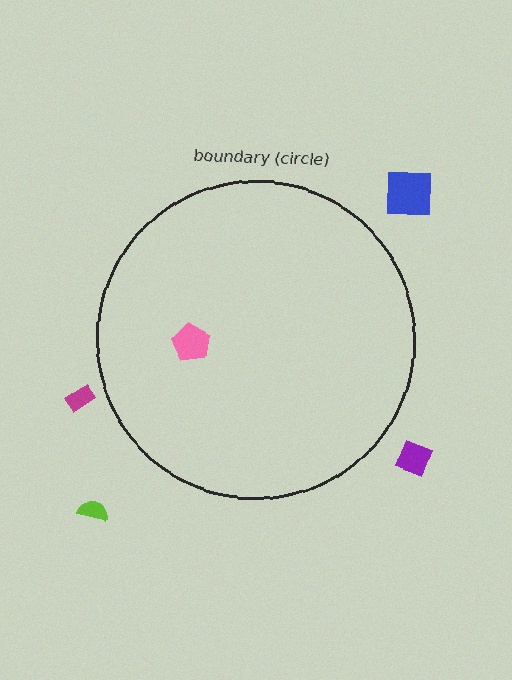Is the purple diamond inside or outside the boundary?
Outside.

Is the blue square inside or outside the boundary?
Outside.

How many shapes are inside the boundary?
1 inside, 4 outside.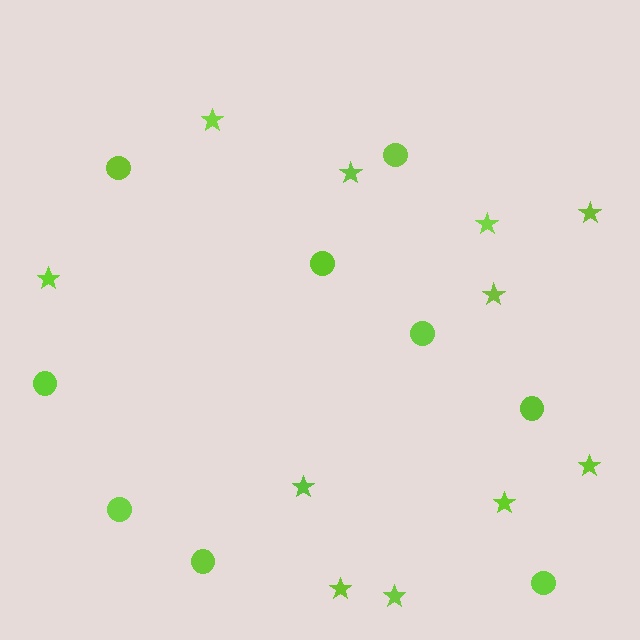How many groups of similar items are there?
There are 2 groups: one group of stars (11) and one group of circles (9).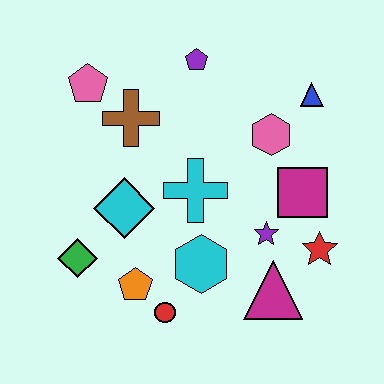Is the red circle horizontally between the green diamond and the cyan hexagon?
Yes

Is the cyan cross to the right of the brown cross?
Yes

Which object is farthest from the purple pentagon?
The red circle is farthest from the purple pentagon.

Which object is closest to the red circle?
The orange pentagon is closest to the red circle.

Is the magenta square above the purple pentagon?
No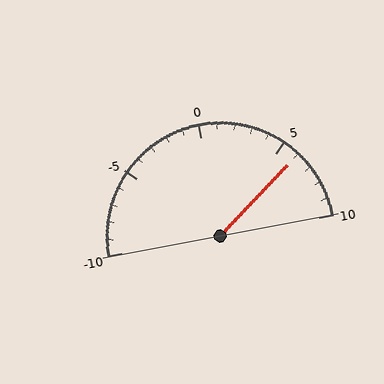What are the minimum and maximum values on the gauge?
The gauge ranges from -10 to 10.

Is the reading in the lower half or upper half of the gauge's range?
The reading is in the upper half of the range (-10 to 10).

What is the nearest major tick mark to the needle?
The nearest major tick mark is 5.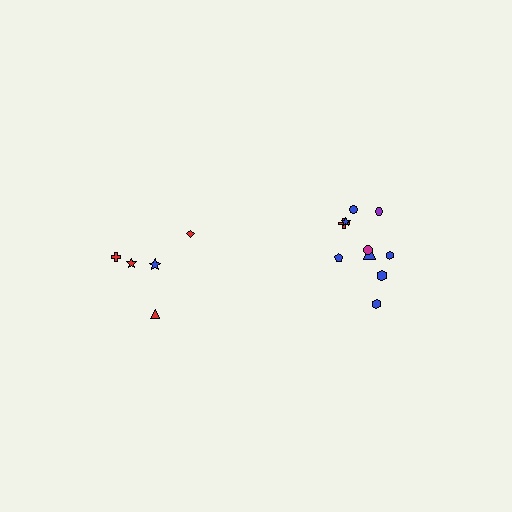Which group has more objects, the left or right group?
The right group.